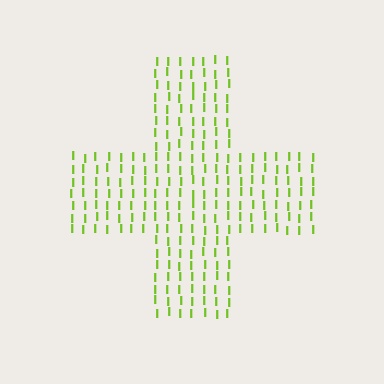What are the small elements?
The small elements are letter I's.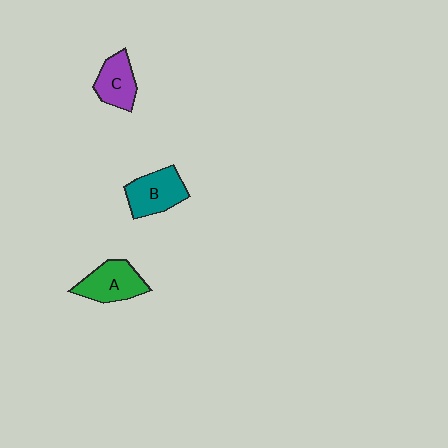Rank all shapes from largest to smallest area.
From largest to smallest: A (green), B (teal), C (purple).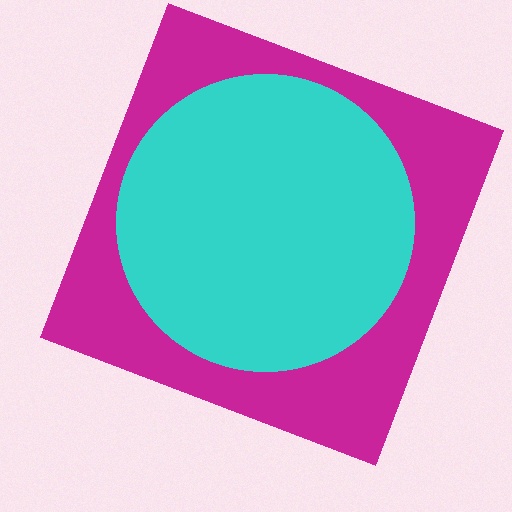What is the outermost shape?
The magenta square.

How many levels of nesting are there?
2.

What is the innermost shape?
The cyan circle.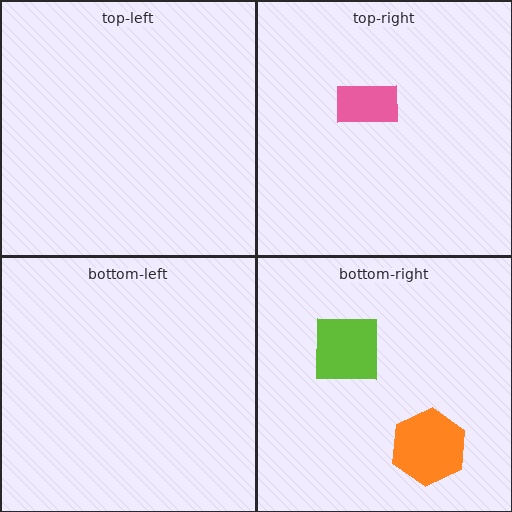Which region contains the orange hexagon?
The bottom-right region.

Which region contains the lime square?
The bottom-right region.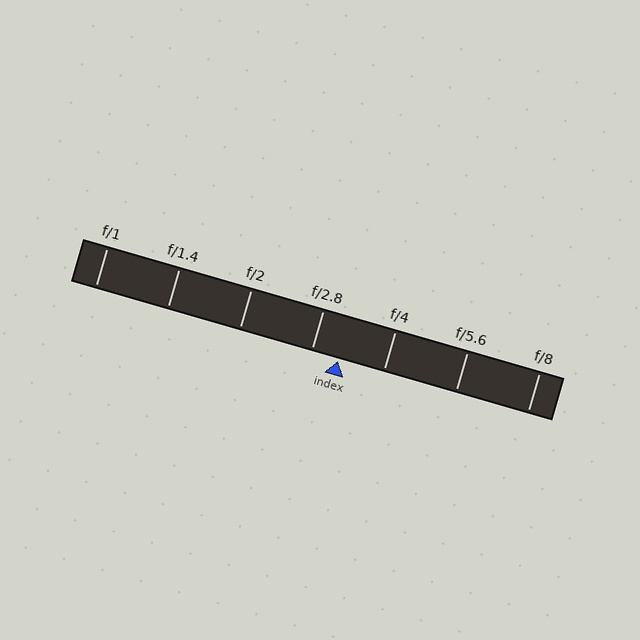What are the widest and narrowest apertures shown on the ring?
The widest aperture shown is f/1 and the narrowest is f/8.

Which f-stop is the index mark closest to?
The index mark is closest to f/2.8.